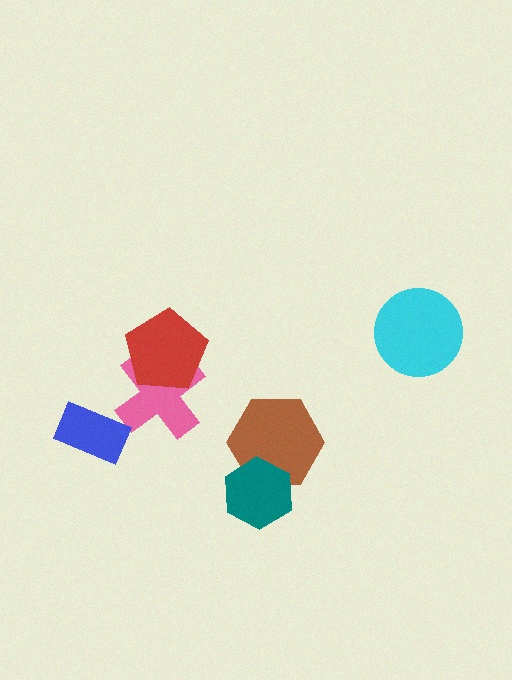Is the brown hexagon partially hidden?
Yes, it is partially covered by another shape.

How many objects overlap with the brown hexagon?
1 object overlaps with the brown hexagon.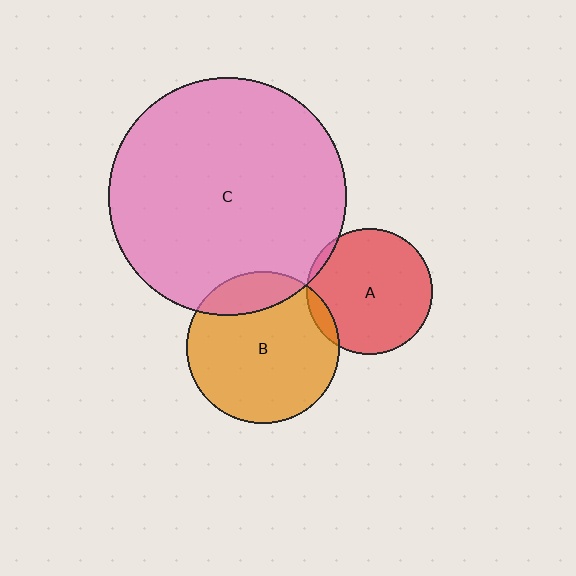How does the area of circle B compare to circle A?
Approximately 1.5 times.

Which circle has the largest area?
Circle C (pink).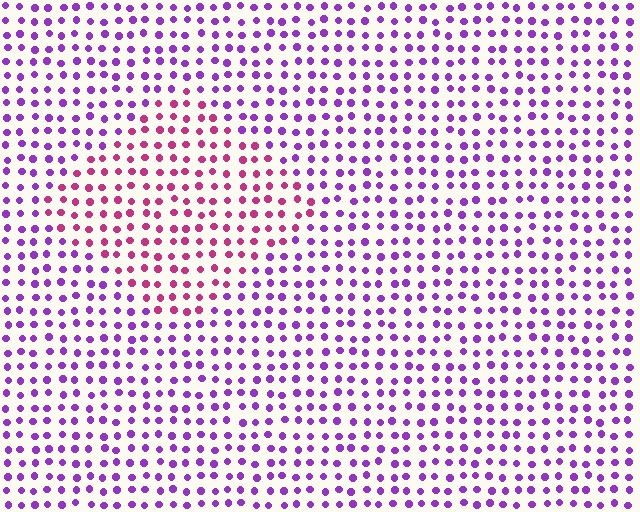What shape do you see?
I see a diamond.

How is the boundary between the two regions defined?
The boundary is defined purely by a slight shift in hue (about 46 degrees). Spacing, size, and orientation are identical on both sides.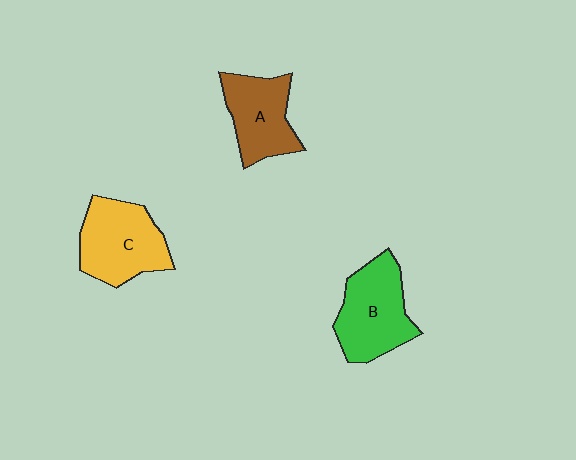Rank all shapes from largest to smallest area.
From largest to smallest: C (yellow), B (green), A (brown).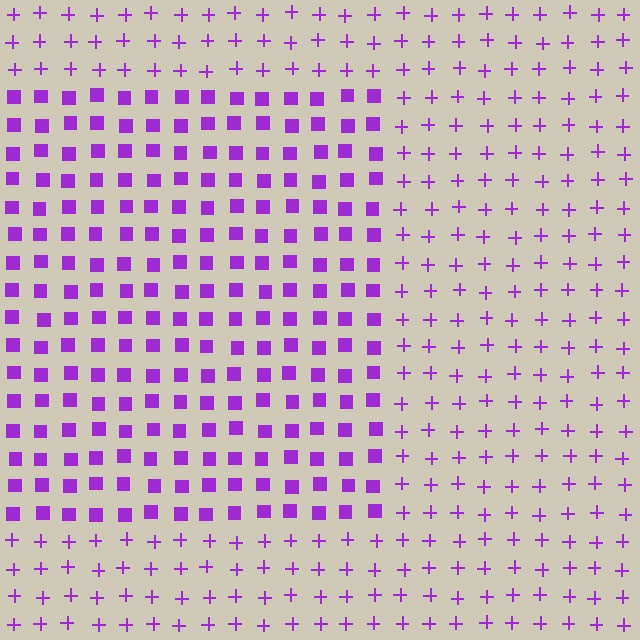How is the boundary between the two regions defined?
The boundary is defined by a change in element shape: squares inside vs. plus signs outside. All elements share the same color and spacing.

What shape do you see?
I see a rectangle.